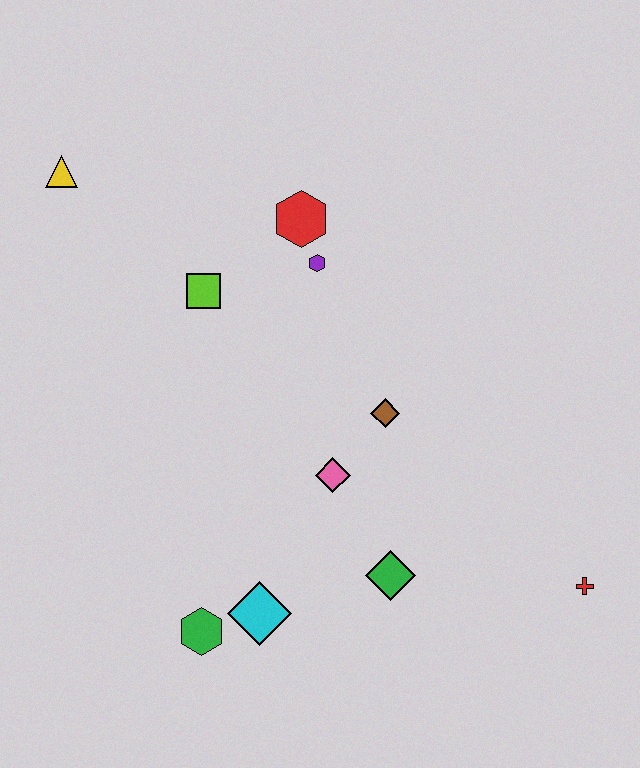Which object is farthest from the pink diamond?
The yellow triangle is farthest from the pink diamond.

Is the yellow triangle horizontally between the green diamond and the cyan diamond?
No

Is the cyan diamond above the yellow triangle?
No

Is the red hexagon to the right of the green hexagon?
Yes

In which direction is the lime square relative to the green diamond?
The lime square is above the green diamond.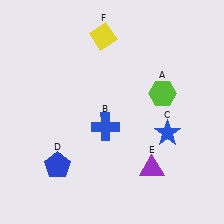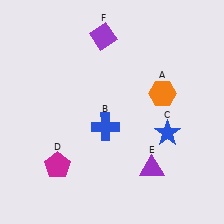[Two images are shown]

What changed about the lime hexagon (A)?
In Image 1, A is lime. In Image 2, it changed to orange.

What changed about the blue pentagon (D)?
In Image 1, D is blue. In Image 2, it changed to magenta.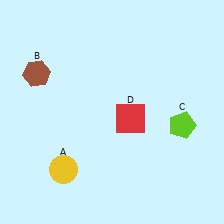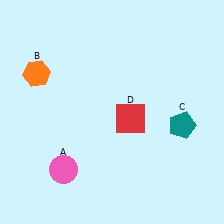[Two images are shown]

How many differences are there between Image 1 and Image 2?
There are 3 differences between the two images.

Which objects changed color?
A changed from yellow to pink. B changed from brown to orange. C changed from lime to teal.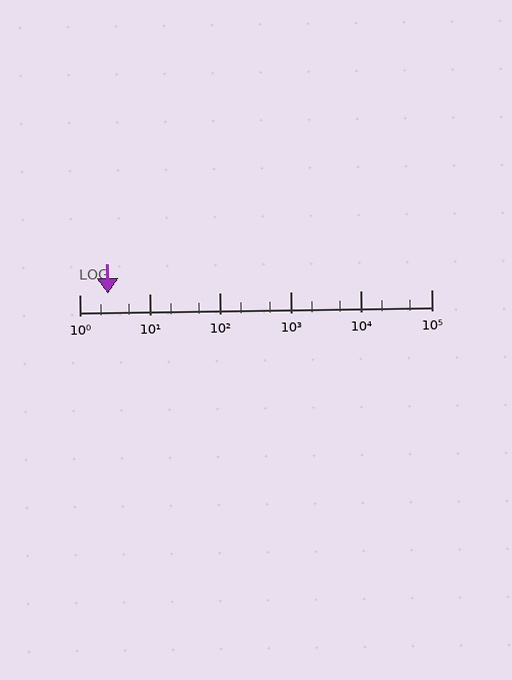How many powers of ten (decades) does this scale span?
The scale spans 5 decades, from 1 to 100000.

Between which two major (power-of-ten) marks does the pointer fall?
The pointer is between 1 and 10.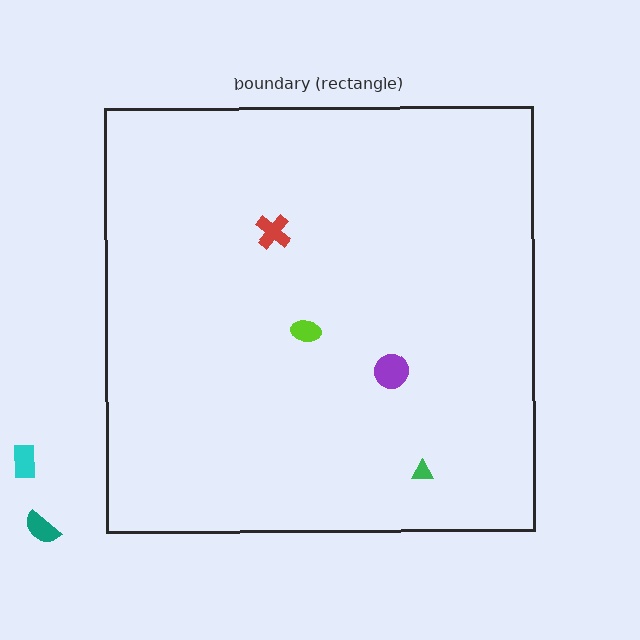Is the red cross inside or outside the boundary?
Inside.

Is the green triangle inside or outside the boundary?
Inside.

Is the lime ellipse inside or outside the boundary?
Inside.